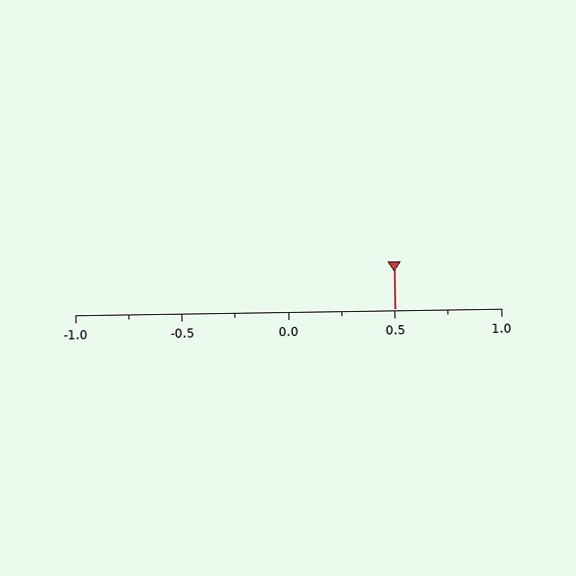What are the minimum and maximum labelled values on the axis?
The axis runs from -1.0 to 1.0.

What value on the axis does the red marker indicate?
The marker indicates approximately 0.5.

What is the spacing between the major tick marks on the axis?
The major ticks are spaced 0.5 apart.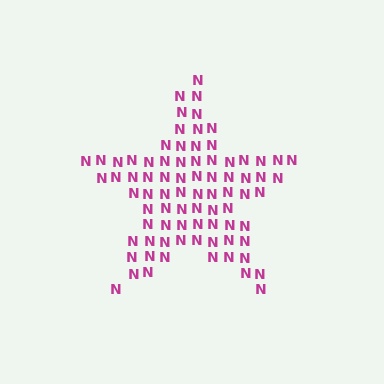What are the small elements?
The small elements are letter N's.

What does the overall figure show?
The overall figure shows a star.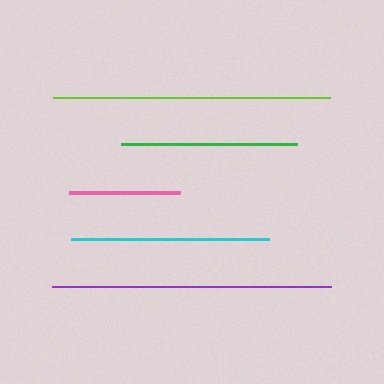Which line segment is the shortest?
The pink line is the shortest at approximately 111 pixels.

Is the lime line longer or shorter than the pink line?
The lime line is longer than the pink line.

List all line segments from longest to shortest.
From longest to shortest: purple, lime, cyan, green, pink.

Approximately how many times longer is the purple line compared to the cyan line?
The purple line is approximately 1.4 times the length of the cyan line.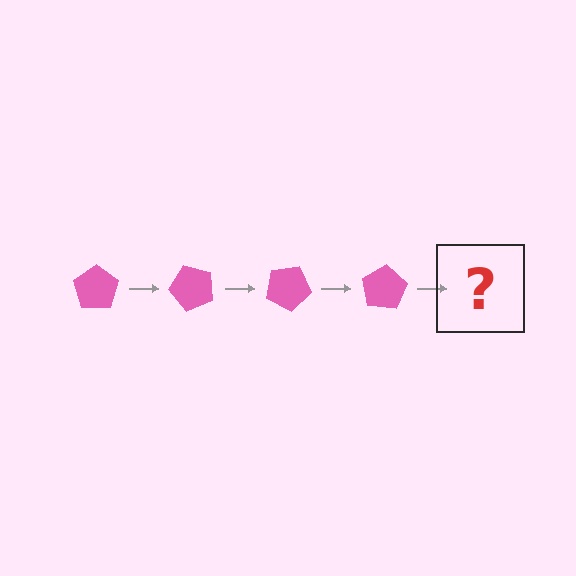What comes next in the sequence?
The next element should be a pink pentagon rotated 200 degrees.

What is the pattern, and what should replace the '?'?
The pattern is that the pentagon rotates 50 degrees each step. The '?' should be a pink pentagon rotated 200 degrees.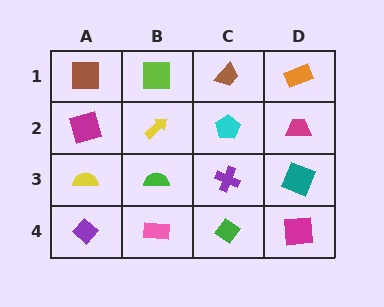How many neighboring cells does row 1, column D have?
2.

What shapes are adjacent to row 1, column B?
A yellow arrow (row 2, column B), a brown square (row 1, column A), a brown trapezoid (row 1, column C).